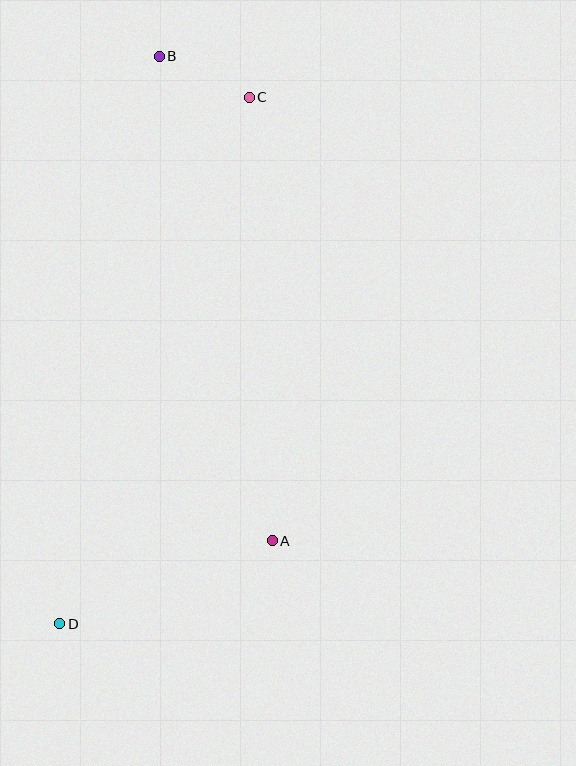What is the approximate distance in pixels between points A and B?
The distance between A and B is approximately 497 pixels.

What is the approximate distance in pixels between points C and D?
The distance between C and D is approximately 560 pixels.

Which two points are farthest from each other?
Points B and D are farthest from each other.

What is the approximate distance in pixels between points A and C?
The distance between A and C is approximately 444 pixels.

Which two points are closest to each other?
Points B and C are closest to each other.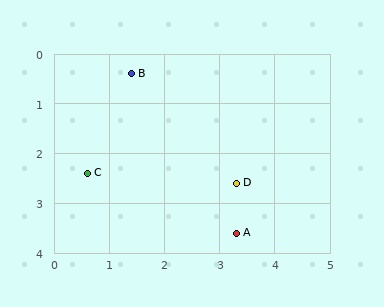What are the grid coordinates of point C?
Point C is at approximately (0.6, 2.4).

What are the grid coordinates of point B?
Point B is at approximately (1.4, 0.4).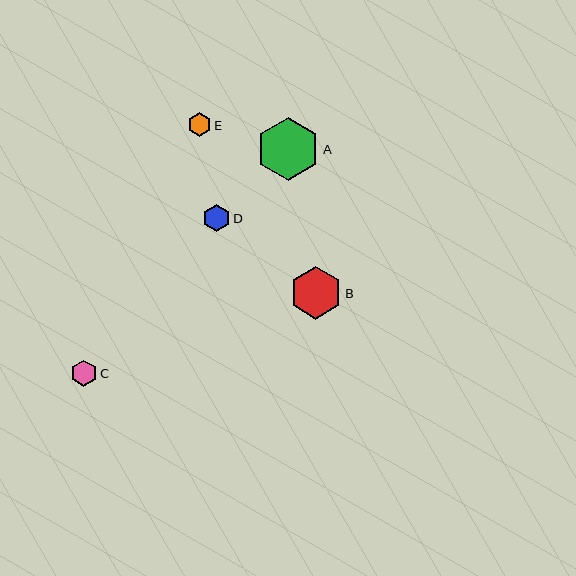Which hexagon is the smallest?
Hexagon E is the smallest with a size of approximately 24 pixels.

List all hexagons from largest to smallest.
From largest to smallest: A, B, D, C, E.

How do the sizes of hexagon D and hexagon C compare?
Hexagon D and hexagon C are approximately the same size.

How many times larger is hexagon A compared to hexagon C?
Hexagon A is approximately 2.4 times the size of hexagon C.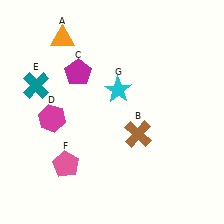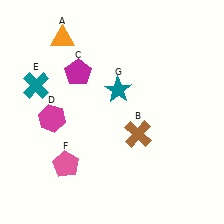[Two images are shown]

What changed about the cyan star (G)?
In Image 1, G is cyan. In Image 2, it changed to teal.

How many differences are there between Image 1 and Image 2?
There is 1 difference between the two images.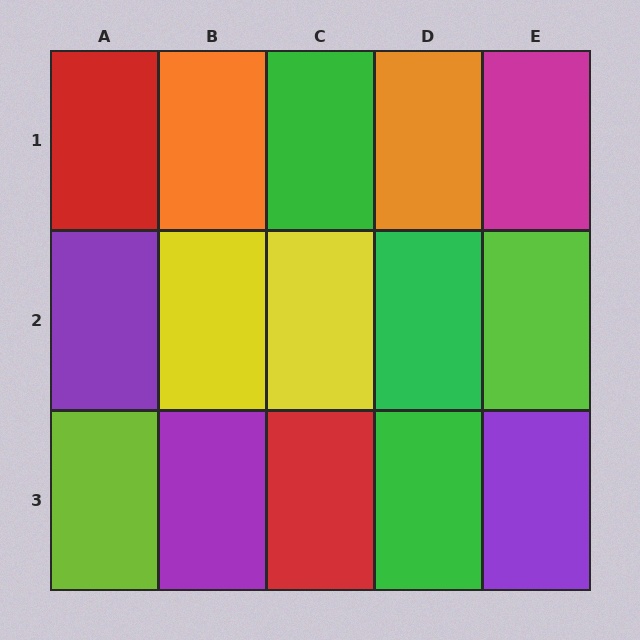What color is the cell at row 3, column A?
Lime.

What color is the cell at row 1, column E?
Magenta.